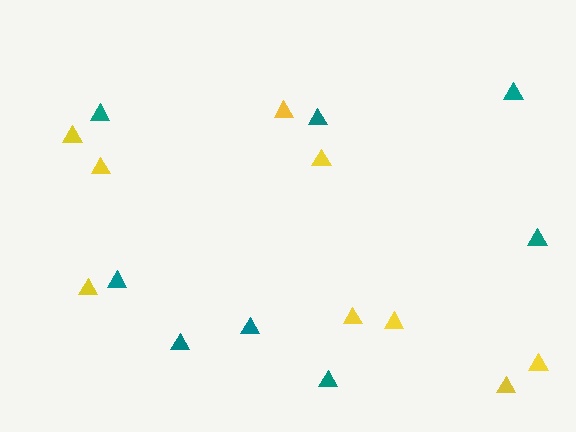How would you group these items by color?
There are 2 groups: one group of teal triangles (8) and one group of yellow triangles (9).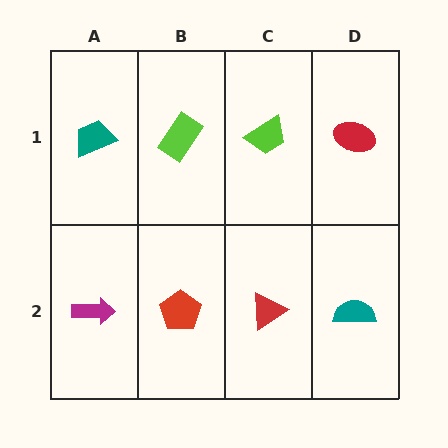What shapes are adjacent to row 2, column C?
A lime trapezoid (row 1, column C), a red pentagon (row 2, column B), a teal semicircle (row 2, column D).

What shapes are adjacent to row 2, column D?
A red ellipse (row 1, column D), a red triangle (row 2, column C).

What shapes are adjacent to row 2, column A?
A teal trapezoid (row 1, column A), a red pentagon (row 2, column B).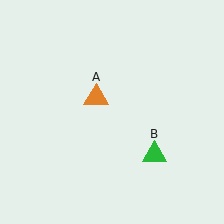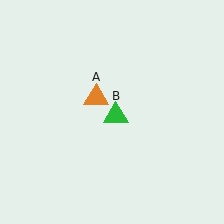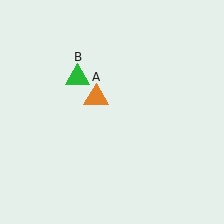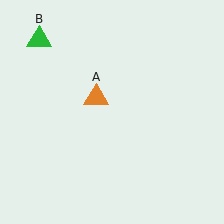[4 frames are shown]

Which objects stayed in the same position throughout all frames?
Orange triangle (object A) remained stationary.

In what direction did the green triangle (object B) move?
The green triangle (object B) moved up and to the left.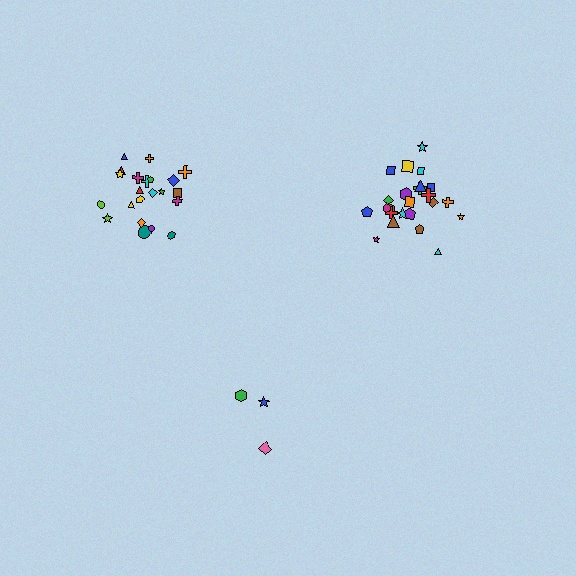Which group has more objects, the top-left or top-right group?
The top-right group.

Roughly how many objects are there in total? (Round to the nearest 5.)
Roughly 50 objects in total.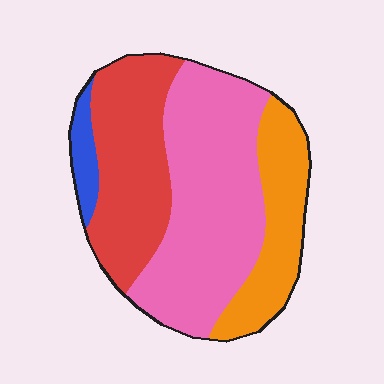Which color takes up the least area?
Blue, at roughly 5%.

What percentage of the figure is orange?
Orange covers about 20% of the figure.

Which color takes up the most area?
Pink, at roughly 45%.